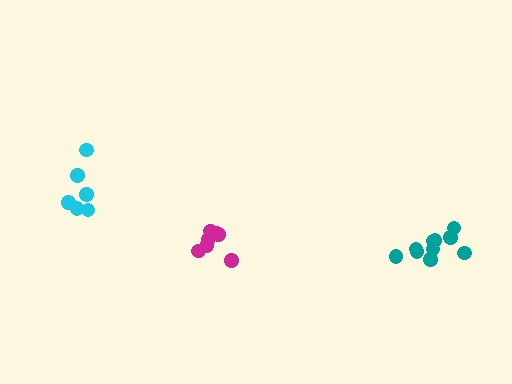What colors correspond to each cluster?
The clusters are colored: cyan, teal, magenta.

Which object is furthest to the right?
The teal cluster is rightmost.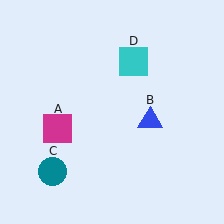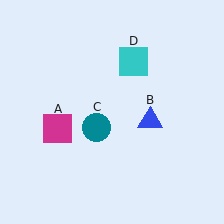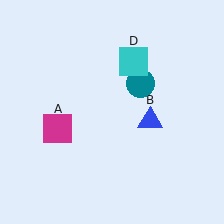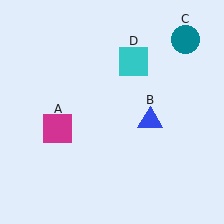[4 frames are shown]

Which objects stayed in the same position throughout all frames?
Magenta square (object A) and blue triangle (object B) and cyan square (object D) remained stationary.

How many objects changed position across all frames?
1 object changed position: teal circle (object C).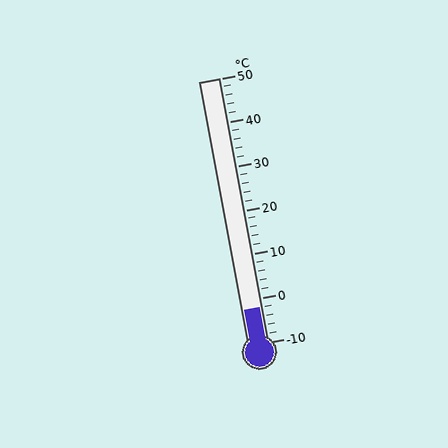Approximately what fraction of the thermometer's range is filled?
The thermometer is filled to approximately 15% of its range.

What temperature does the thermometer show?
The thermometer shows approximately -2°C.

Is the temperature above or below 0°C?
The temperature is below 0°C.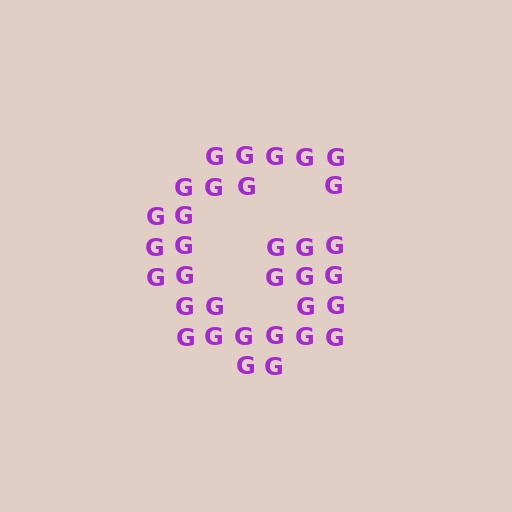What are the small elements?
The small elements are letter G's.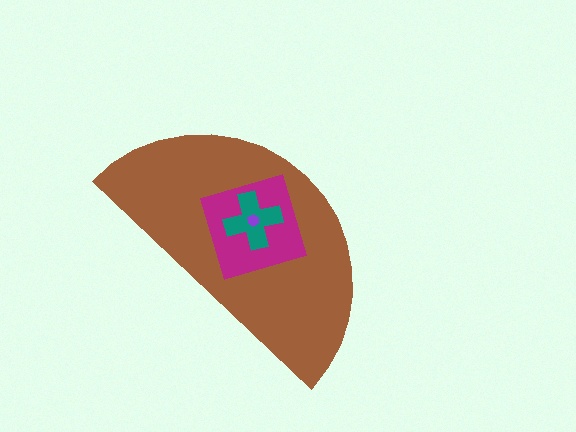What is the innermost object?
The purple hexagon.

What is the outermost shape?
The brown semicircle.